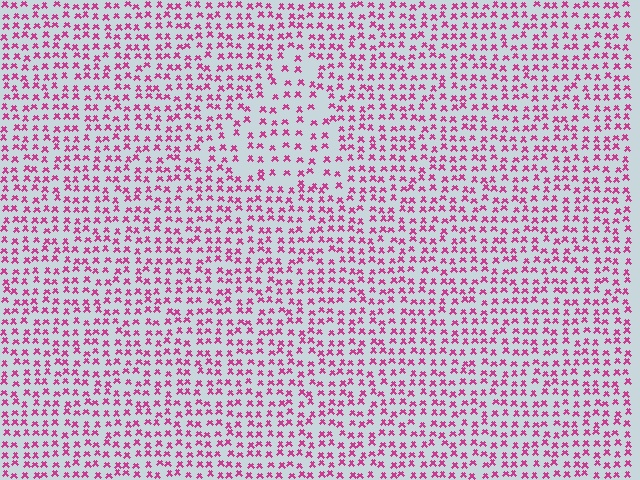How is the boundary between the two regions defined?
The boundary is defined by a change in element density (approximately 1.6x ratio). All elements are the same color, size, and shape.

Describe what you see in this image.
The image contains small magenta elements arranged at two different densities. A triangle-shaped region is visible where the elements are less densely packed than the surrounding area.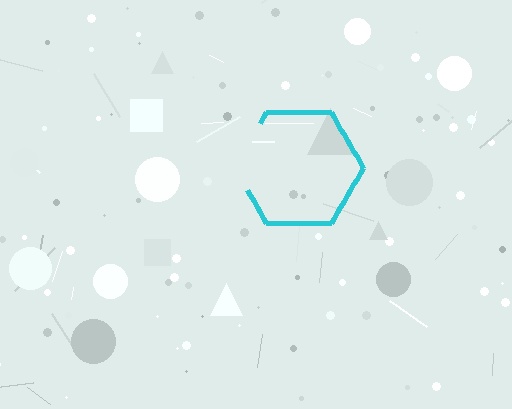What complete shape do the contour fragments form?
The contour fragments form a hexagon.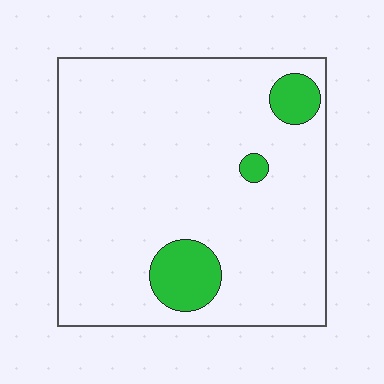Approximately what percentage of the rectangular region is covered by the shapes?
Approximately 10%.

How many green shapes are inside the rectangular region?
3.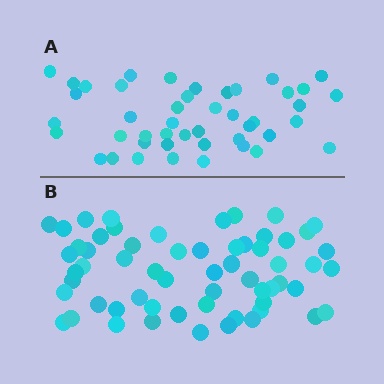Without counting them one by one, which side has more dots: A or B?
Region B (the bottom region) has more dots.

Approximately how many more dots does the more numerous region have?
Region B has approximately 15 more dots than region A.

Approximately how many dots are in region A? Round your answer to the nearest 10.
About 40 dots. (The exact count is 45, which rounds to 40.)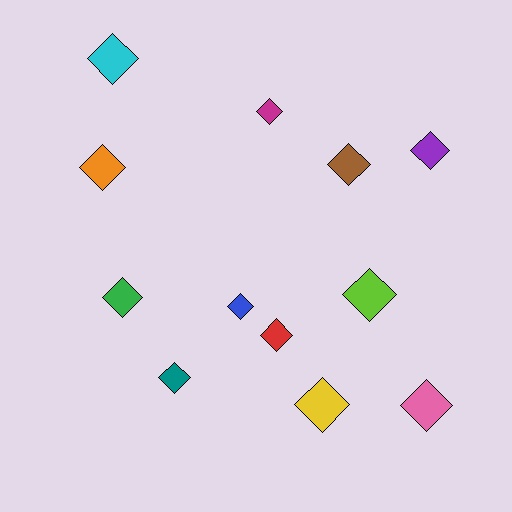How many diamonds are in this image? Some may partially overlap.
There are 12 diamonds.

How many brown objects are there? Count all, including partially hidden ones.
There is 1 brown object.